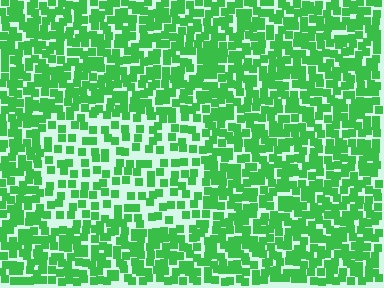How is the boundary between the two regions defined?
The boundary is defined by a change in element density (approximately 1.9x ratio). All elements are the same color, size, and shape.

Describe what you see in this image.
The image contains small green elements arranged at two different densities. A rectangle-shaped region is visible where the elements are less densely packed than the surrounding area.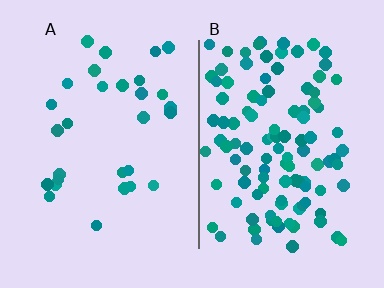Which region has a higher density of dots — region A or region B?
B (the right).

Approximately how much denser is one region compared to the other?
Approximately 3.8× — region B over region A.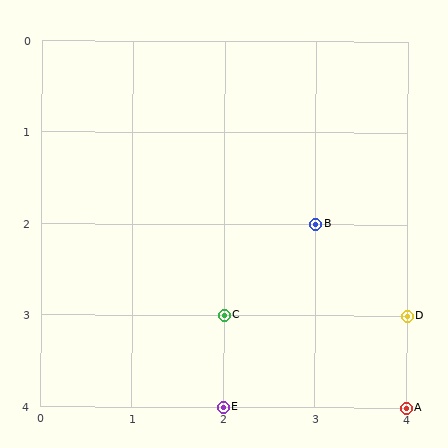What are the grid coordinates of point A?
Point A is at grid coordinates (4, 4).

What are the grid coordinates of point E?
Point E is at grid coordinates (2, 4).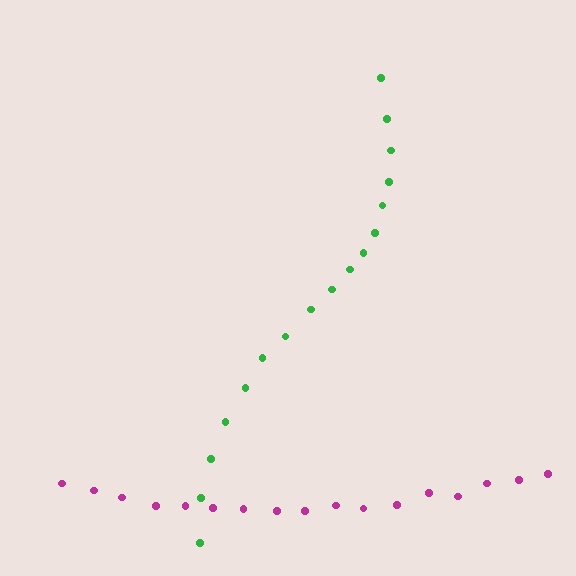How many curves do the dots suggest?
There are 2 distinct paths.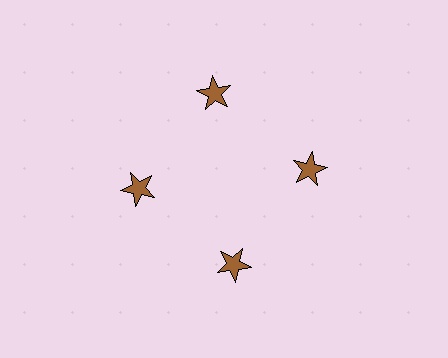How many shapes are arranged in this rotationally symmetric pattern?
There are 4 shapes, arranged in 4 groups of 1.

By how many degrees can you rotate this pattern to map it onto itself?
The pattern maps onto itself every 90 degrees of rotation.